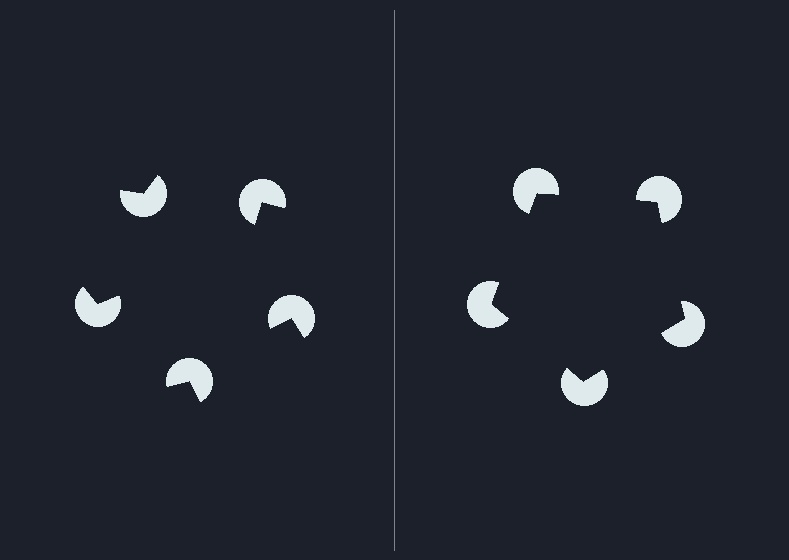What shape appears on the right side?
An illusory pentagon.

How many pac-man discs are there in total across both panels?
10 — 5 on each side.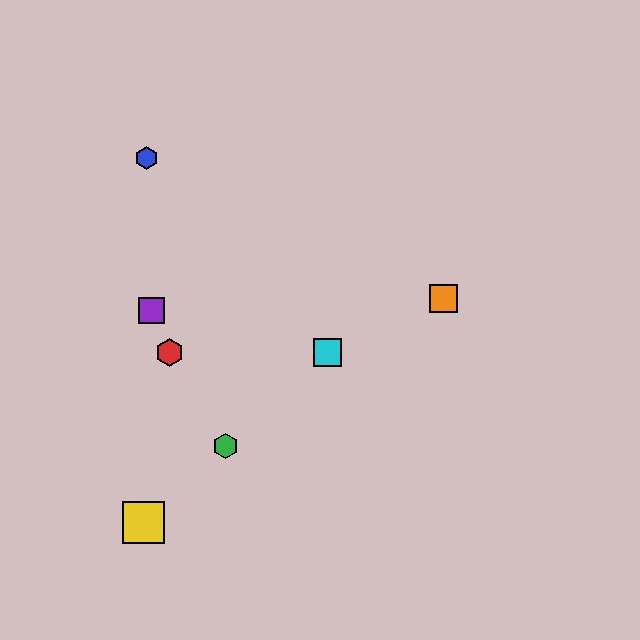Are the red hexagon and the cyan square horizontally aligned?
Yes, both are at y≈353.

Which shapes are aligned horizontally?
The red hexagon, the cyan square are aligned horizontally.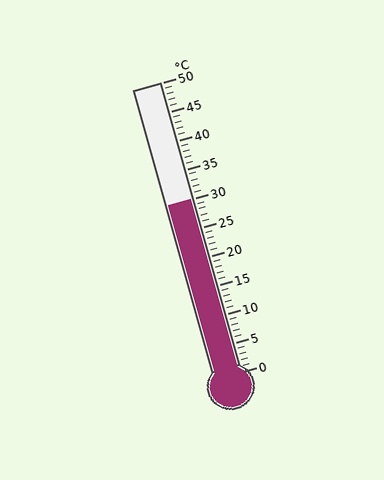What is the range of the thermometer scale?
The thermometer scale ranges from 0°C to 50°C.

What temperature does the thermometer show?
The thermometer shows approximately 30°C.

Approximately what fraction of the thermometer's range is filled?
The thermometer is filled to approximately 60% of its range.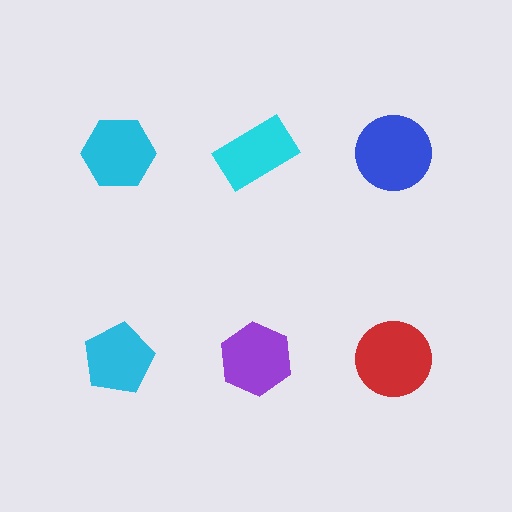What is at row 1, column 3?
A blue circle.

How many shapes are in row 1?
3 shapes.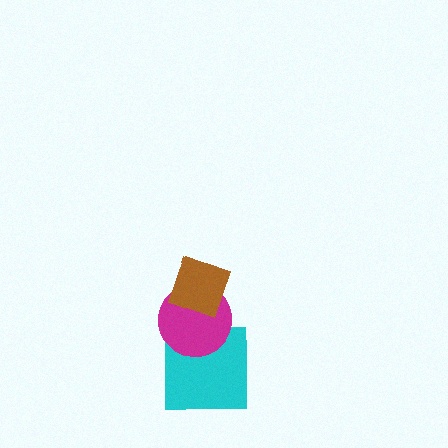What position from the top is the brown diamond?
The brown diamond is 1st from the top.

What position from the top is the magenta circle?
The magenta circle is 2nd from the top.